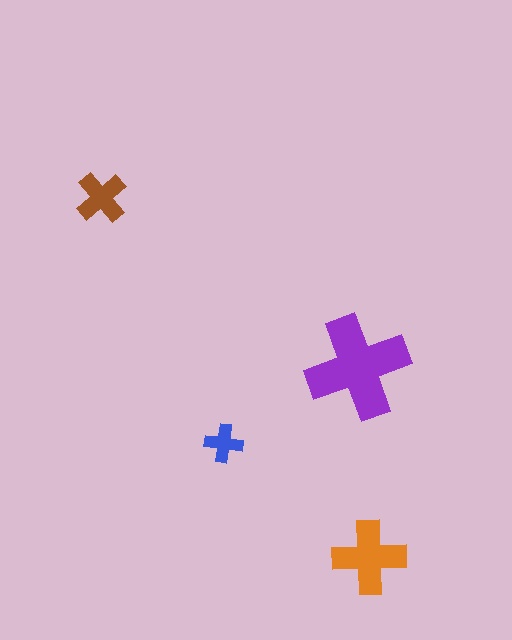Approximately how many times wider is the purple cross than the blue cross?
About 2.5 times wider.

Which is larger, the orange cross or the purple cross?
The purple one.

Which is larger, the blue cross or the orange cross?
The orange one.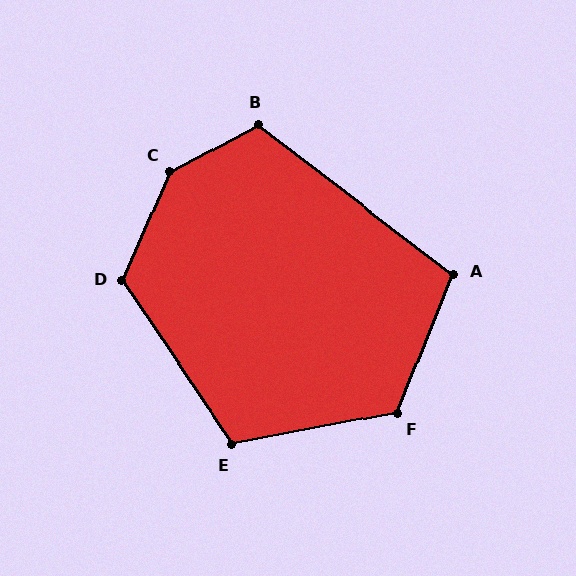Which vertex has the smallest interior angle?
A, at approximately 106 degrees.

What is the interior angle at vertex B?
Approximately 115 degrees (obtuse).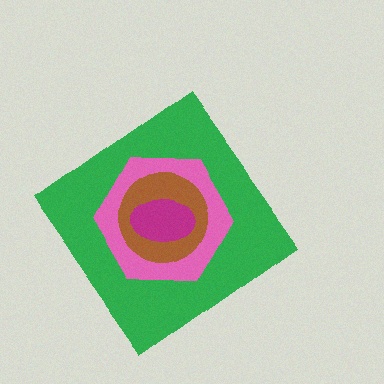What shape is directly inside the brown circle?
The magenta ellipse.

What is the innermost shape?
The magenta ellipse.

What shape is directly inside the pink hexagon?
The brown circle.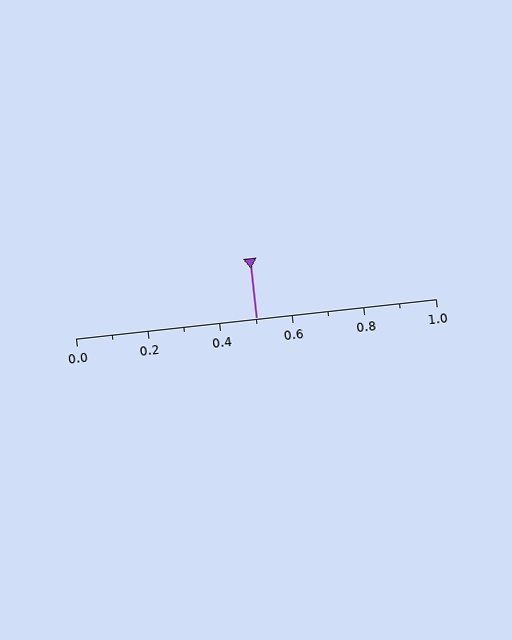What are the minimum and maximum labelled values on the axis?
The axis runs from 0.0 to 1.0.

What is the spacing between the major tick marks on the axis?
The major ticks are spaced 0.2 apart.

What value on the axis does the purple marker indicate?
The marker indicates approximately 0.5.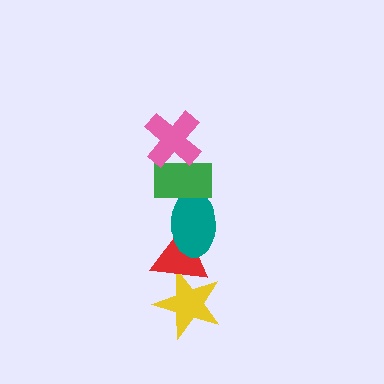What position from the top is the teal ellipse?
The teal ellipse is 3rd from the top.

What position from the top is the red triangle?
The red triangle is 4th from the top.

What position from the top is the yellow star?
The yellow star is 5th from the top.